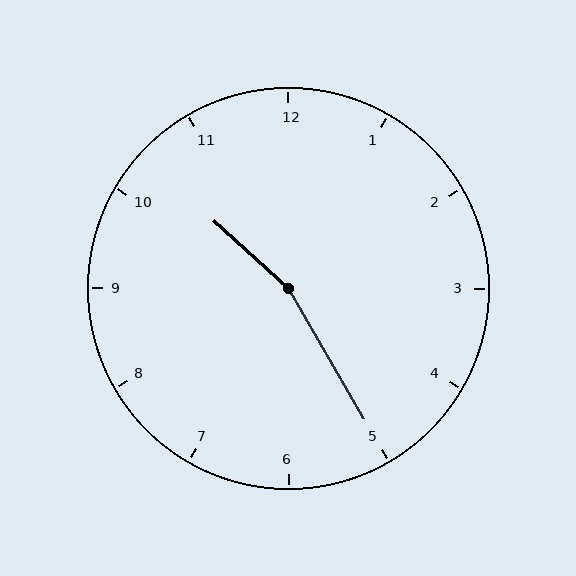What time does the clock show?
10:25.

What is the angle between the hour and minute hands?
Approximately 162 degrees.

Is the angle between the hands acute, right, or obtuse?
It is obtuse.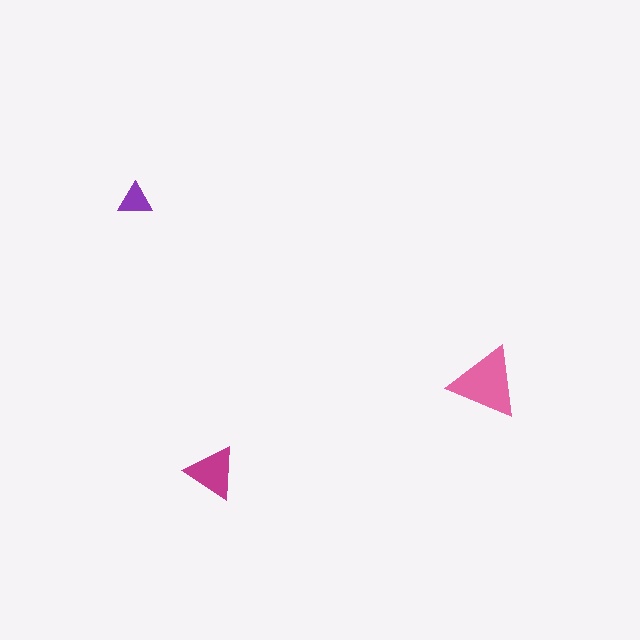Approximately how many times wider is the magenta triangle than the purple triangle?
About 1.5 times wider.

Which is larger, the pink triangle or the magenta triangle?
The pink one.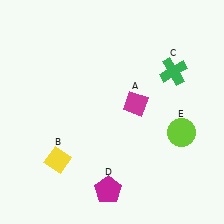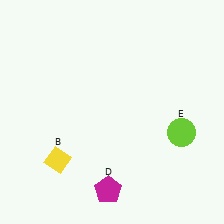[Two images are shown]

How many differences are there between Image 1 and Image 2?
There are 2 differences between the two images.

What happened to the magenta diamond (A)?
The magenta diamond (A) was removed in Image 2. It was in the top-right area of Image 1.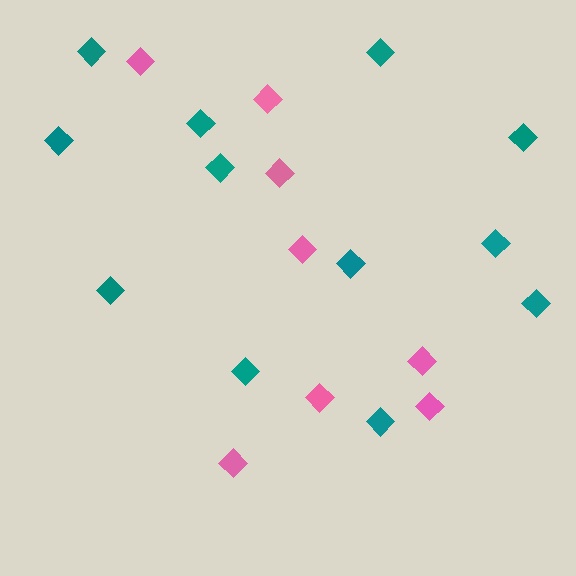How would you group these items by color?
There are 2 groups: one group of teal diamonds (12) and one group of pink diamonds (8).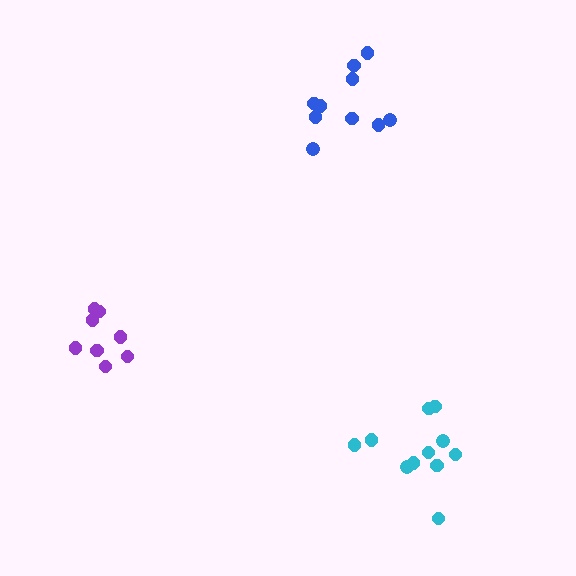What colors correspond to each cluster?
The clusters are colored: purple, blue, cyan.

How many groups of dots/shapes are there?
There are 3 groups.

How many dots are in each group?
Group 1: 8 dots, Group 2: 10 dots, Group 3: 11 dots (29 total).